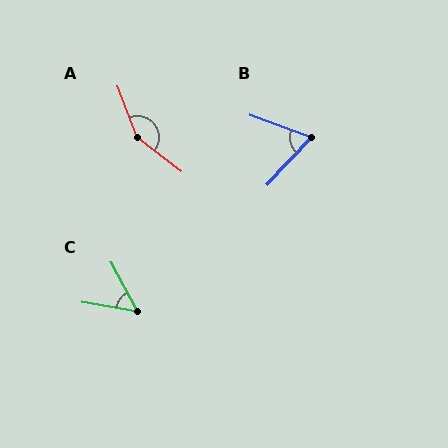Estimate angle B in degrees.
Approximately 67 degrees.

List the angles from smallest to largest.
C (52°), B (67°), A (148°).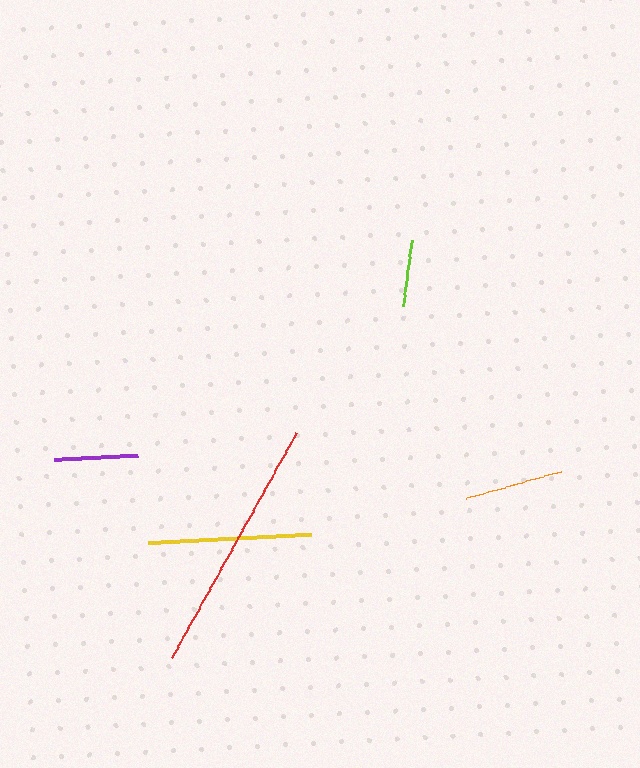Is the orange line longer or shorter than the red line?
The red line is longer than the orange line.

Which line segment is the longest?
The red line is the longest at approximately 257 pixels.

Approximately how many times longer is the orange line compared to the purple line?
The orange line is approximately 1.2 times the length of the purple line.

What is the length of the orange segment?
The orange segment is approximately 99 pixels long.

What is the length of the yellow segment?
The yellow segment is approximately 163 pixels long.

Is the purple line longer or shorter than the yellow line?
The yellow line is longer than the purple line.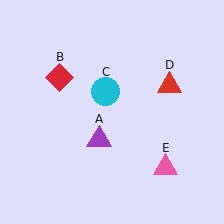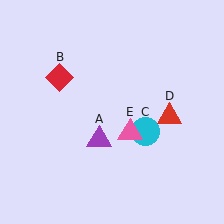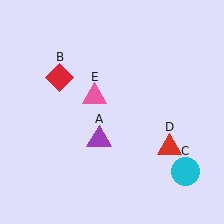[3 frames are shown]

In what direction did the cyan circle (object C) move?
The cyan circle (object C) moved down and to the right.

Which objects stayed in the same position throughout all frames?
Purple triangle (object A) and red diamond (object B) remained stationary.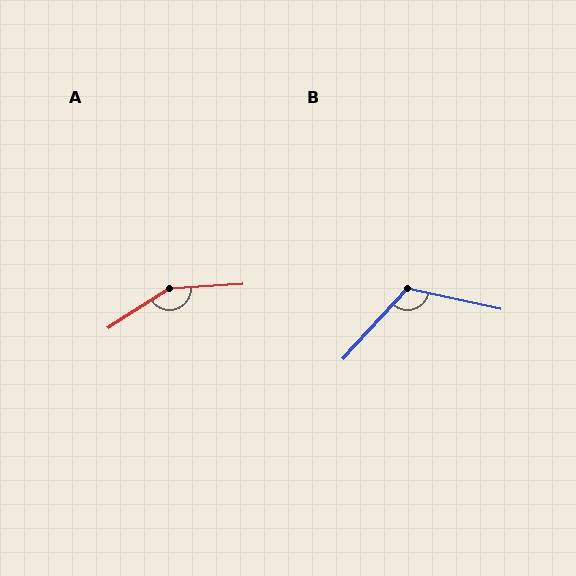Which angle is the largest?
A, at approximately 150 degrees.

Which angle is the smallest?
B, at approximately 120 degrees.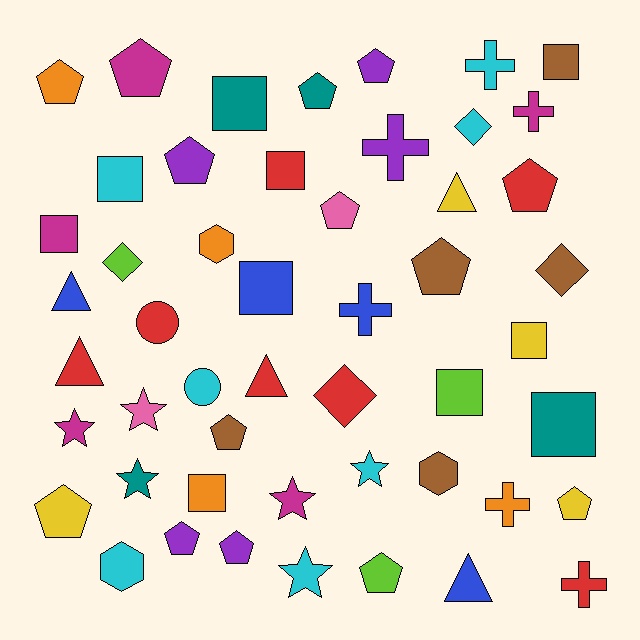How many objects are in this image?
There are 50 objects.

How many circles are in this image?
There are 2 circles.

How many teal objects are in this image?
There are 4 teal objects.